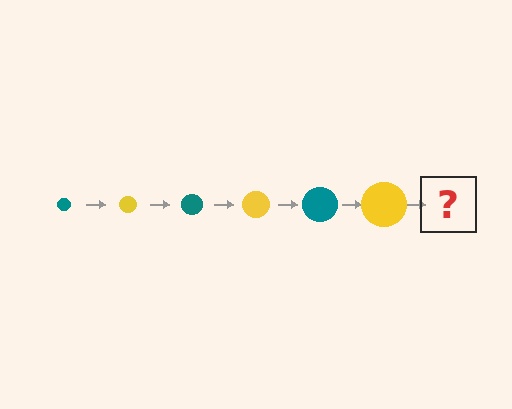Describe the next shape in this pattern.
It should be a teal circle, larger than the previous one.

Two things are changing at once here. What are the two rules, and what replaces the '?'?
The two rules are that the circle grows larger each step and the color cycles through teal and yellow. The '?' should be a teal circle, larger than the previous one.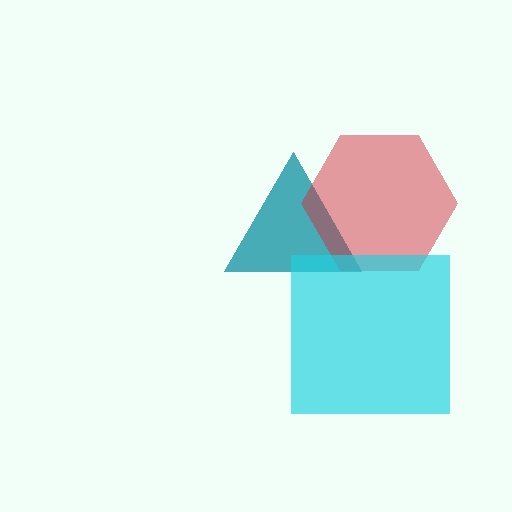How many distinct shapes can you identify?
There are 3 distinct shapes: a teal triangle, a red hexagon, a cyan square.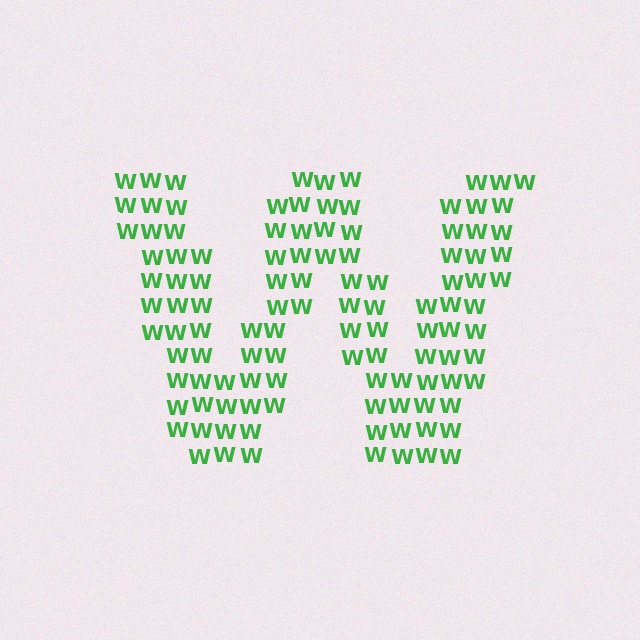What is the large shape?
The large shape is the letter W.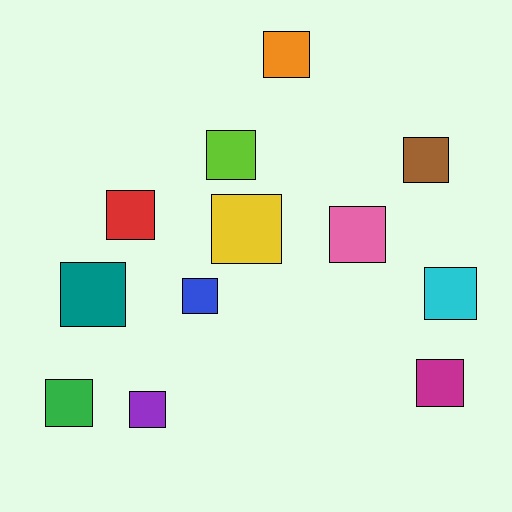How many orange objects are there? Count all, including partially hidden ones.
There is 1 orange object.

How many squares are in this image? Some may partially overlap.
There are 12 squares.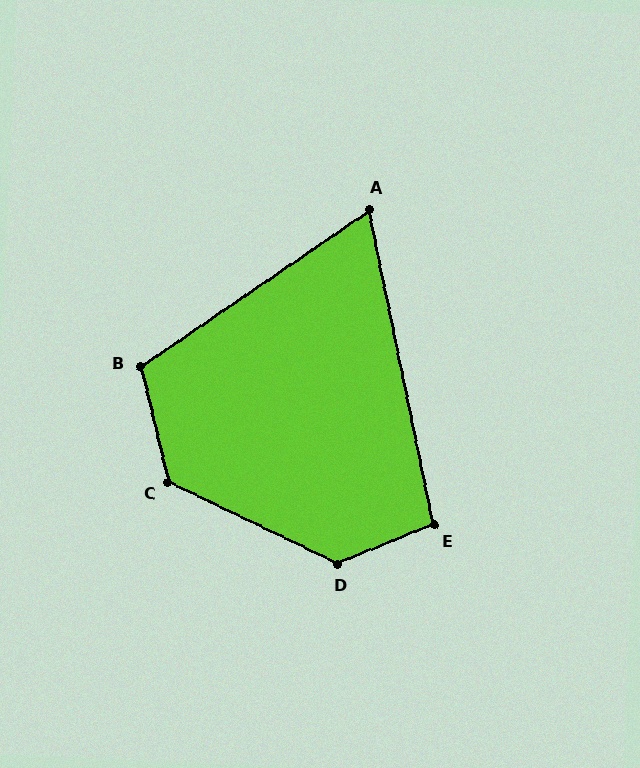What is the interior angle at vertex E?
Approximately 101 degrees (obtuse).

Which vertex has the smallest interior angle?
A, at approximately 67 degrees.